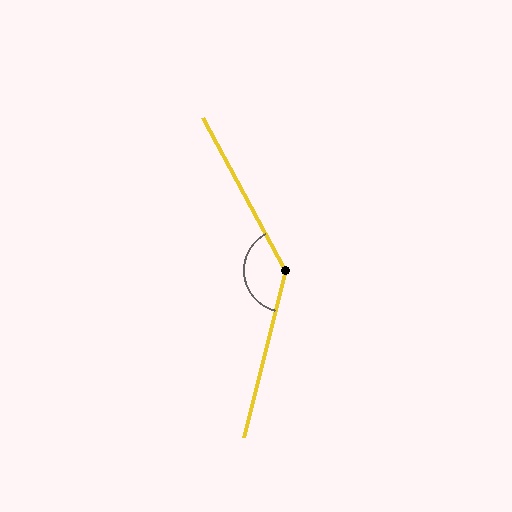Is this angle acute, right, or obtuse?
It is obtuse.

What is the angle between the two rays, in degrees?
Approximately 138 degrees.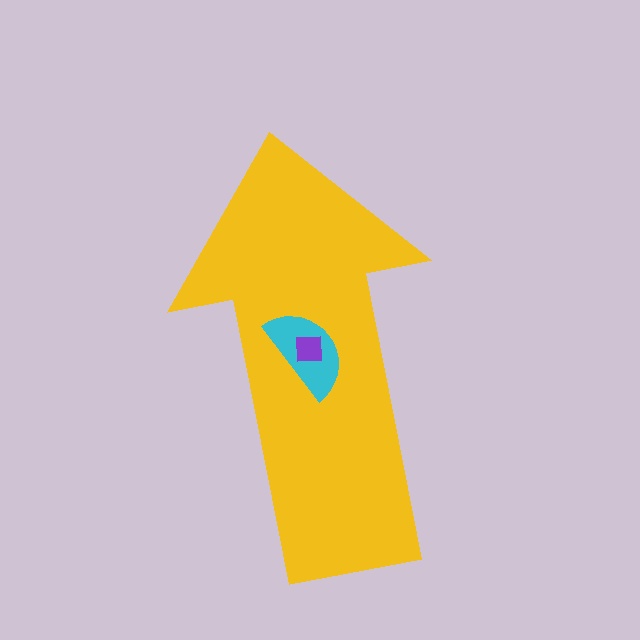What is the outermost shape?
The yellow arrow.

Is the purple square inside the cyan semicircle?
Yes.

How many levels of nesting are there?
3.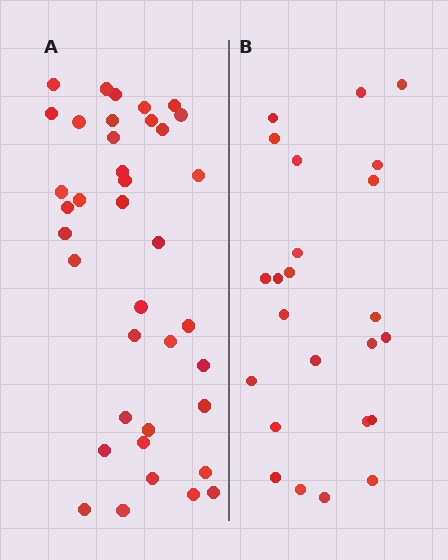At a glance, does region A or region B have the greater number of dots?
Region A (the left region) has more dots.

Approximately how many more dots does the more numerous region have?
Region A has approximately 15 more dots than region B.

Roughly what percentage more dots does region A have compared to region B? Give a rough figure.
About 60% more.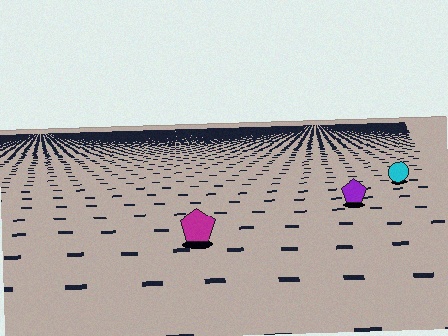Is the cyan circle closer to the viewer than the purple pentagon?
No. The purple pentagon is closer — you can tell from the texture gradient: the ground texture is coarser near it.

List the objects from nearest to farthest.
From nearest to farthest: the magenta pentagon, the purple pentagon, the cyan circle.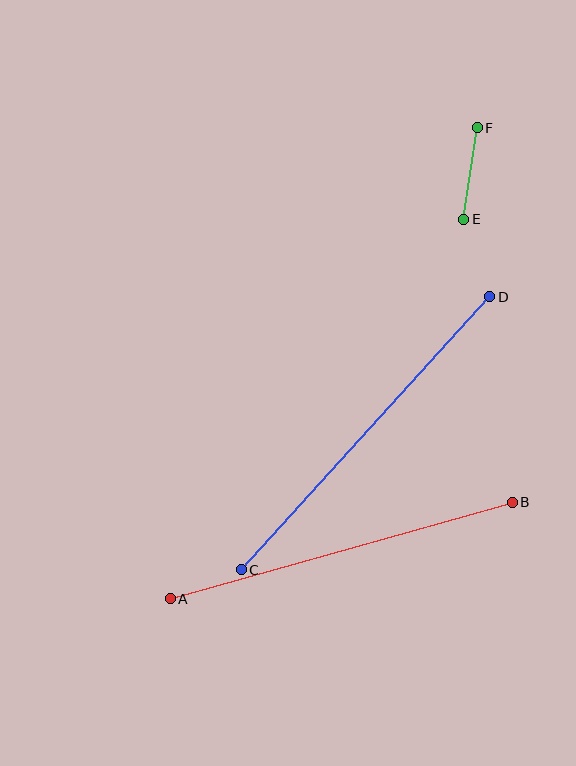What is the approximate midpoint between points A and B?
The midpoint is at approximately (341, 551) pixels.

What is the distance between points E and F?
The distance is approximately 92 pixels.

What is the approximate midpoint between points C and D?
The midpoint is at approximately (366, 433) pixels.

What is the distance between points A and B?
The distance is approximately 356 pixels.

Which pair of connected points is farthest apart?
Points C and D are farthest apart.